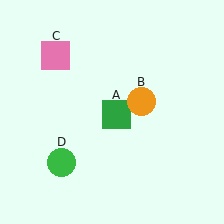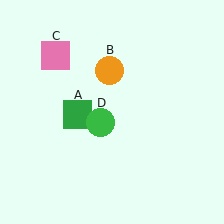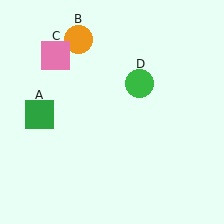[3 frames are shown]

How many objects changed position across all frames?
3 objects changed position: green square (object A), orange circle (object B), green circle (object D).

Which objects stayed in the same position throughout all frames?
Pink square (object C) remained stationary.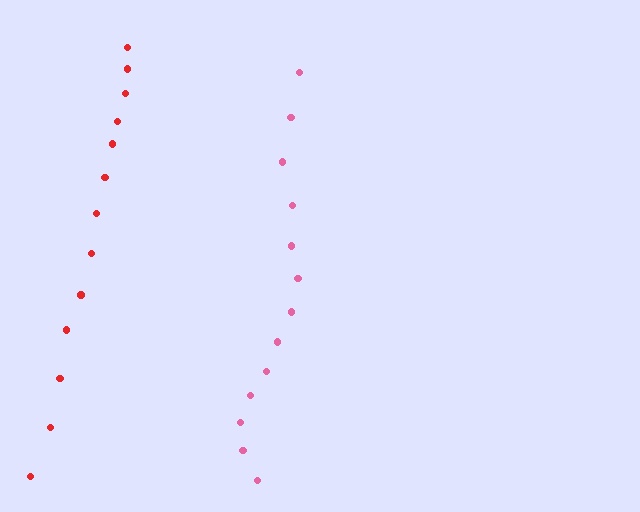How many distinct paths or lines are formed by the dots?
There are 2 distinct paths.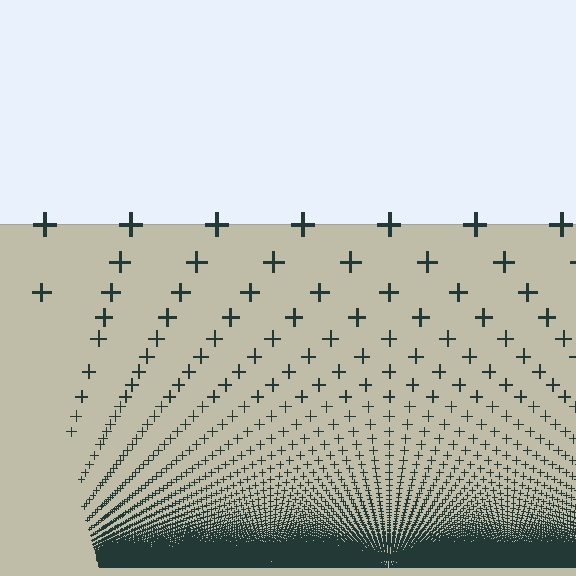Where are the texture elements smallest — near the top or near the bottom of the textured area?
Near the bottom.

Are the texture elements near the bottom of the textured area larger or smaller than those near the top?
Smaller. The gradient is inverted — elements near the bottom are smaller and denser.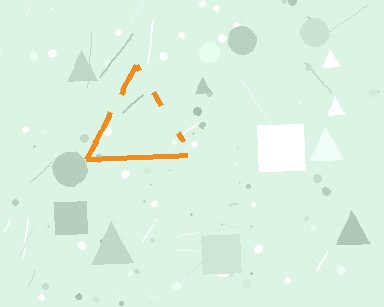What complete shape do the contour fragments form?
The contour fragments form a triangle.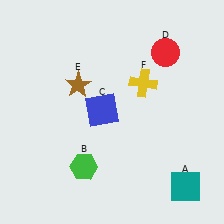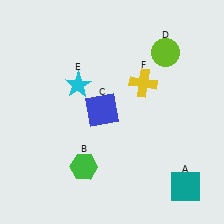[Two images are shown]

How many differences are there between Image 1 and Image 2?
There are 2 differences between the two images.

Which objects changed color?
D changed from red to lime. E changed from brown to cyan.